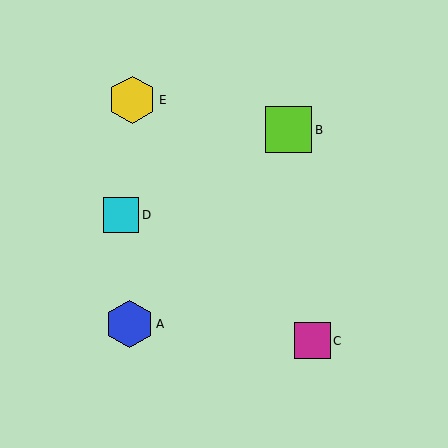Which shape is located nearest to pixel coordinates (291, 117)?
The lime square (labeled B) at (289, 130) is nearest to that location.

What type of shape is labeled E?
Shape E is a yellow hexagon.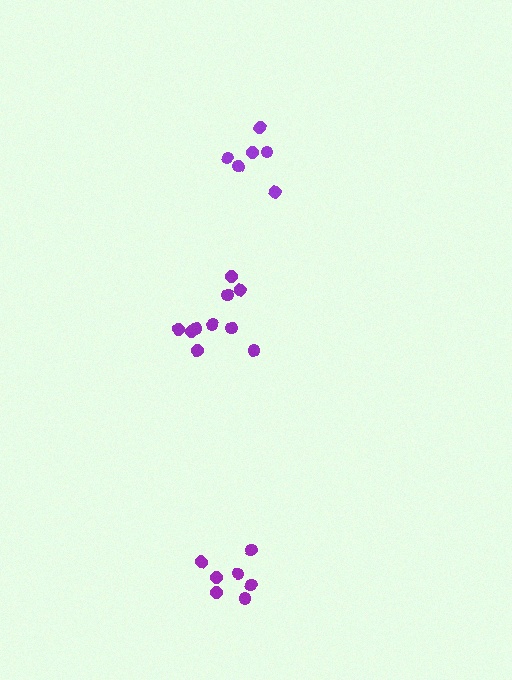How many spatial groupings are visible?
There are 3 spatial groupings.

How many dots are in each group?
Group 1: 6 dots, Group 2: 7 dots, Group 3: 10 dots (23 total).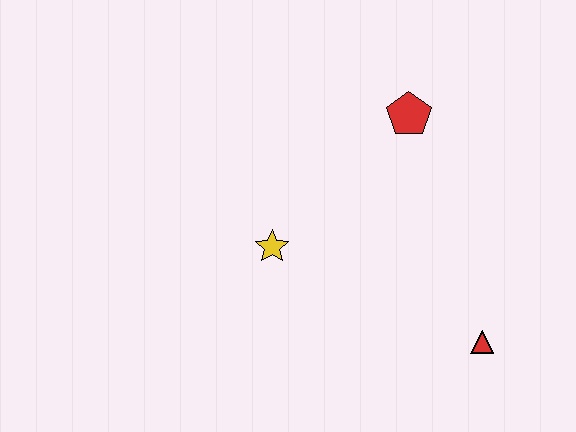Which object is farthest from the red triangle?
The red pentagon is farthest from the red triangle.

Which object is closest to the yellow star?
The red pentagon is closest to the yellow star.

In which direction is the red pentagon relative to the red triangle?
The red pentagon is above the red triangle.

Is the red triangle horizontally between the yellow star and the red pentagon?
No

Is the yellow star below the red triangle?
No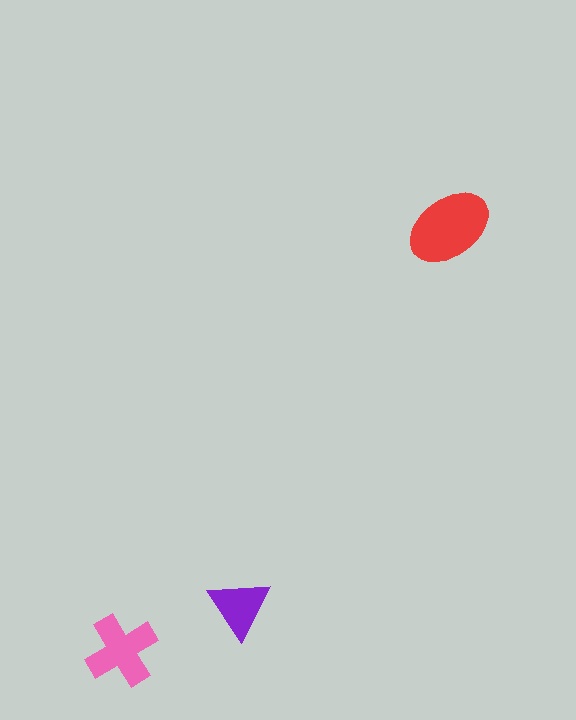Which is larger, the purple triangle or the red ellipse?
The red ellipse.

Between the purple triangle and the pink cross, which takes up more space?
The pink cross.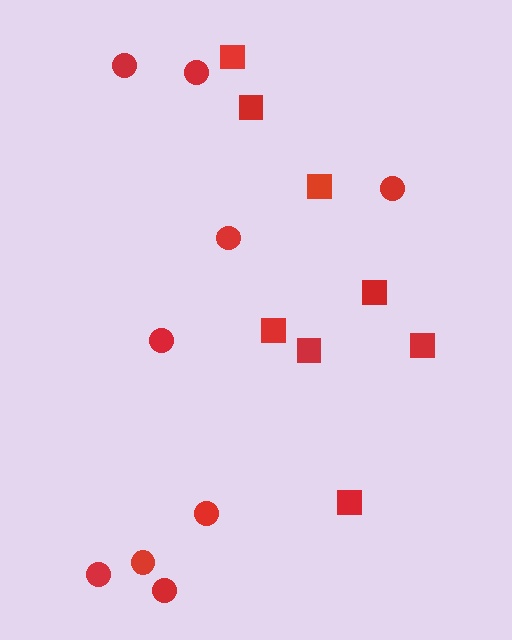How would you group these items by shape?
There are 2 groups: one group of squares (8) and one group of circles (9).